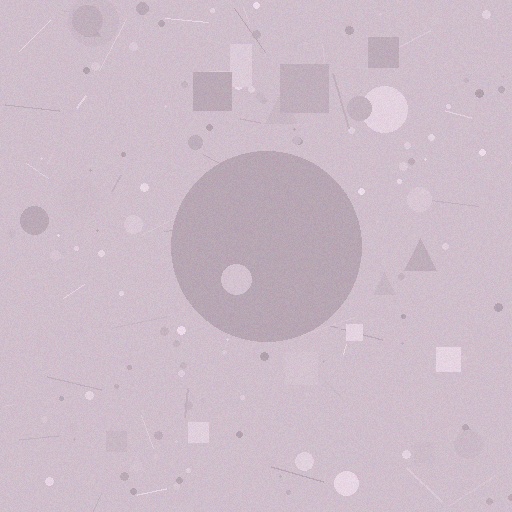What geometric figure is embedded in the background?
A circle is embedded in the background.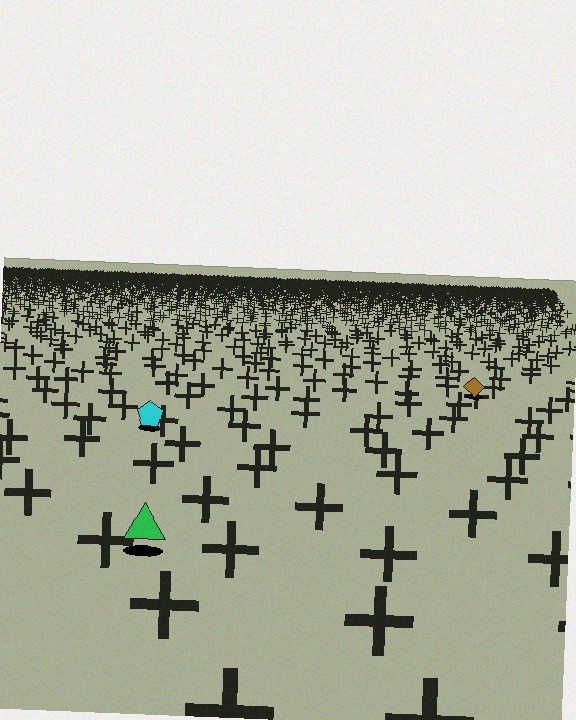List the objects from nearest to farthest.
From nearest to farthest: the green triangle, the cyan pentagon, the brown diamond.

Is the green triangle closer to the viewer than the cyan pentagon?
Yes. The green triangle is closer — you can tell from the texture gradient: the ground texture is coarser near it.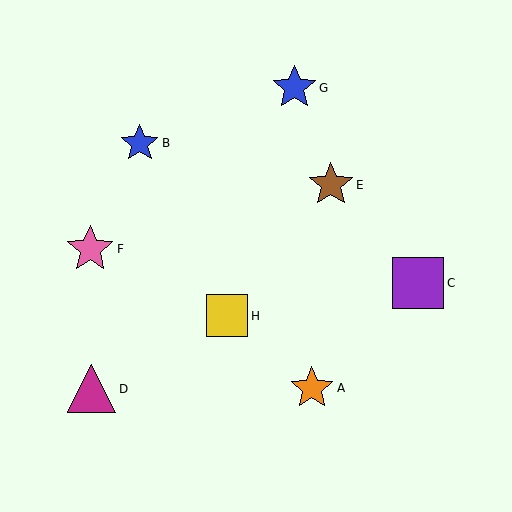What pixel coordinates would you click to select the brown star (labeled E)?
Click at (331, 185) to select the brown star E.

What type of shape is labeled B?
Shape B is a blue star.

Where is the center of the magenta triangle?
The center of the magenta triangle is at (92, 389).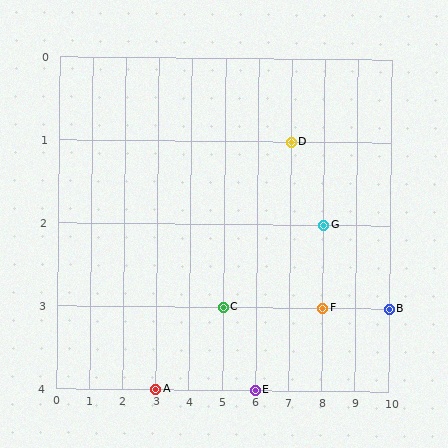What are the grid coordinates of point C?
Point C is at grid coordinates (5, 3).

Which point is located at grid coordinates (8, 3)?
Point F is at (8, 3).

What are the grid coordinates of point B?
Point B is at grid coordinates (10, 3).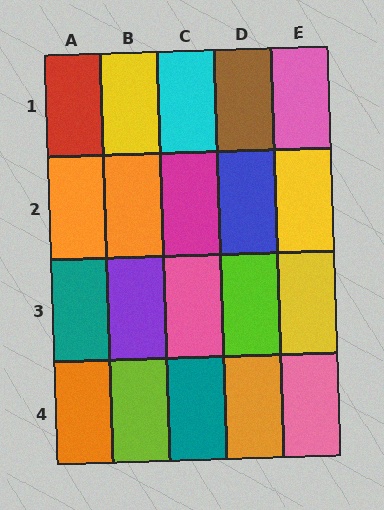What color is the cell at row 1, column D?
Brown.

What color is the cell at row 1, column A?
Red.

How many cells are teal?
2 cells are teal.